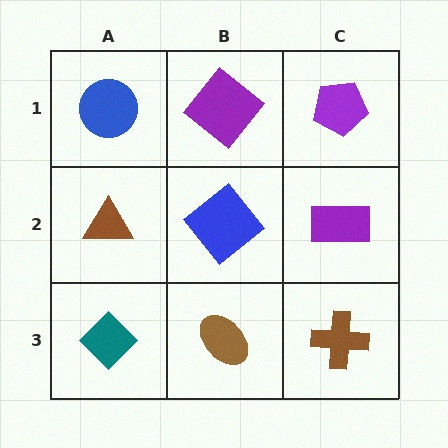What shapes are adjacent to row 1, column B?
A blue diamond (row 2, column B), a blue circle (row 1, column A), a purple pentagon (row 1, column C).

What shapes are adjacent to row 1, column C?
A purple rectangle (row 2, column C), a purple diamond (row 1, column B).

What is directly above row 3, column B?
A blue diamond.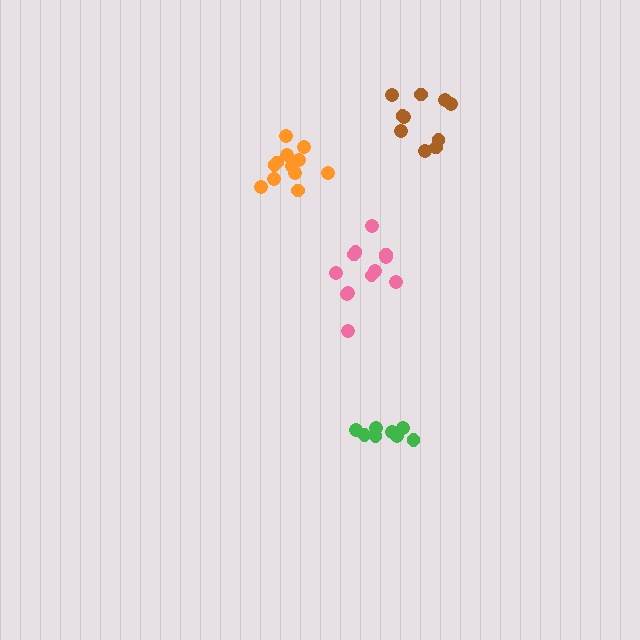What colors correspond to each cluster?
The clusters are colored: brown, orange, pink, green.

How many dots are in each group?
Group 1: 10 dots, Group 2: 12 dots, Group 3: 12 dots, Group 4: 8 dots (42 total).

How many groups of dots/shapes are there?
There are 4 groups.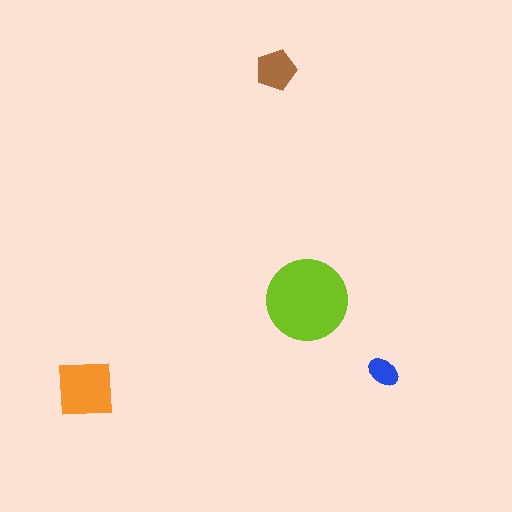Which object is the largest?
The lime circle.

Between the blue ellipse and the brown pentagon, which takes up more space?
The brown pentagon.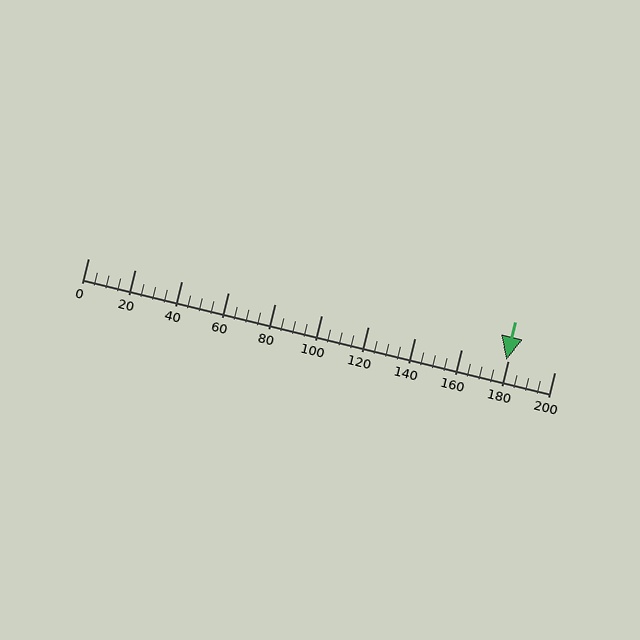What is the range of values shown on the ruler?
The ruler shows values from 0 to 200.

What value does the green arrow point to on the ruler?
The green arrow points to approximately 179.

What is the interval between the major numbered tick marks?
The major tick marks are spaced 20 units apart.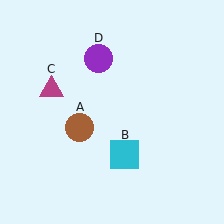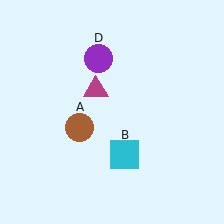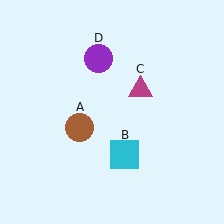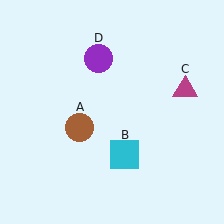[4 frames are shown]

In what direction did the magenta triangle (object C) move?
The magenta triangle (object C) moved right.